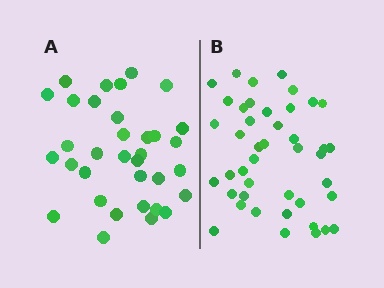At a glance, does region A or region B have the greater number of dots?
Region B (the right region) has more dots.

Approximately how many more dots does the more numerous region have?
Region B has roughly 8 or so more dots than region A.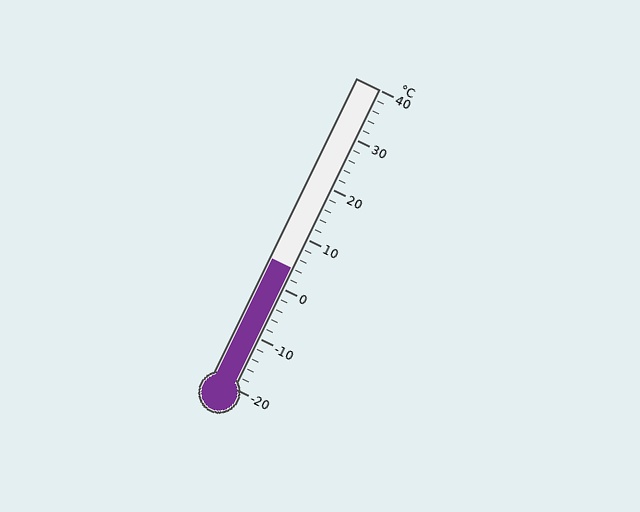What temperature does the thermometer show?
The thermometer shows approximately 4°C.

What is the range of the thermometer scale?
The thermometer scale ranges from -20°C to 40°C.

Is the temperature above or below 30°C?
The temperature is below 30°C.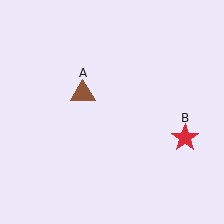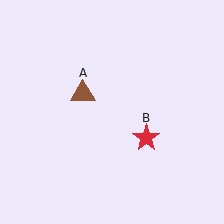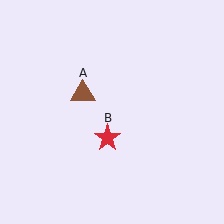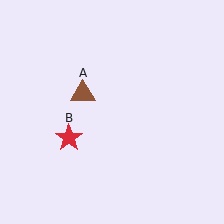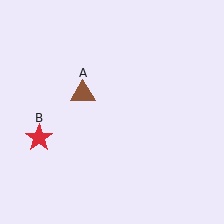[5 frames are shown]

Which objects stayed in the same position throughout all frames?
Brown triangle (object A) remained stationary.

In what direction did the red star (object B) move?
The red star (object B) moved left.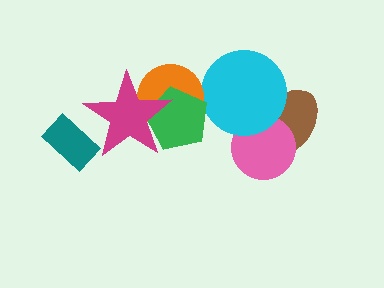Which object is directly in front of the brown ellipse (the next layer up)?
The pink circle is directly in front of the brown ellipse.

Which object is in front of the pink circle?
The cyan circle is in front of the pink circle.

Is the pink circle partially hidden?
Yes, it is partially covered by another shape.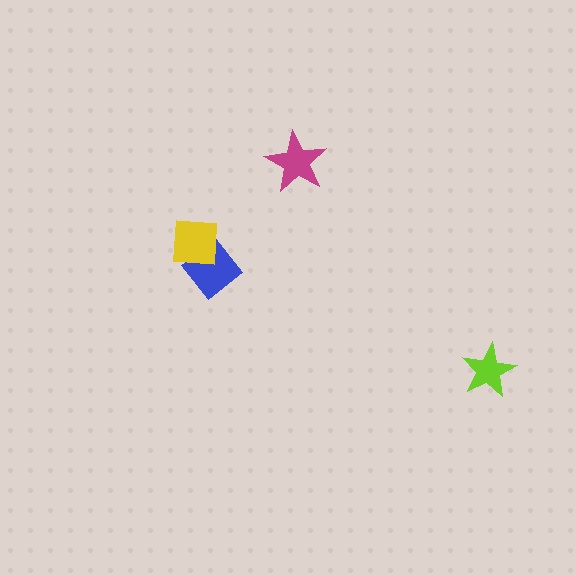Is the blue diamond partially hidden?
Yes, it is partially covered by another shape.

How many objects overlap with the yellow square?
1 object overlaps with the yellow square.